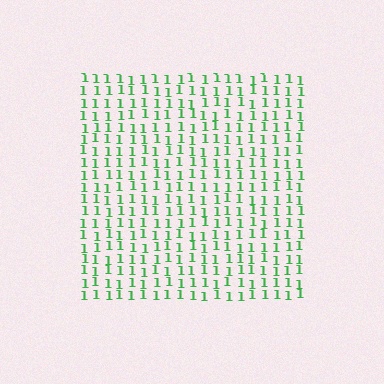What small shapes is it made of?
It is made of small digit 1's.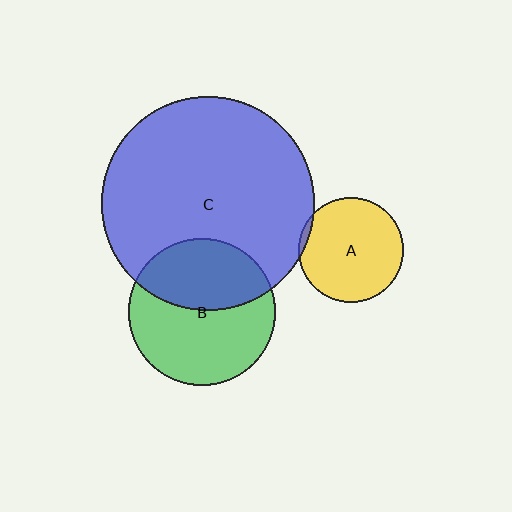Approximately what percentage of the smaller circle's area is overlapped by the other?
Approximately 5%.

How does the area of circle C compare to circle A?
Approximately 4.1 times.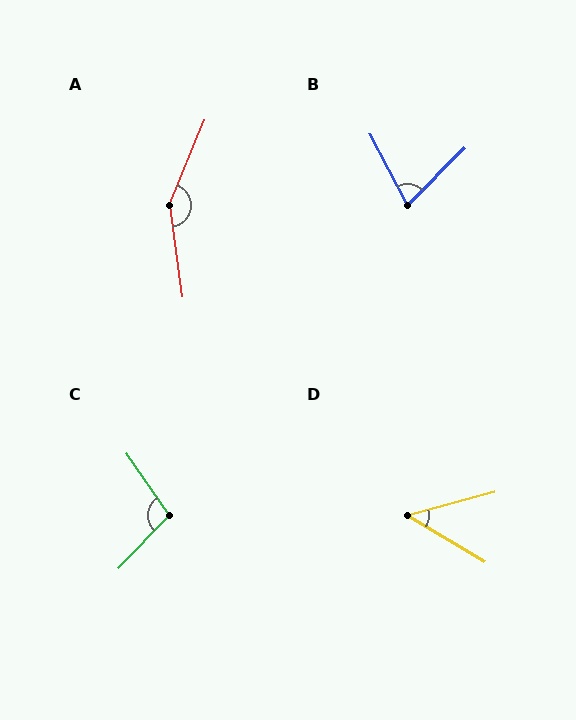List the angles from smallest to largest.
D (46°), B (72°), C (102°), A (150°).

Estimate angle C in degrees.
Approximately 102 degrees.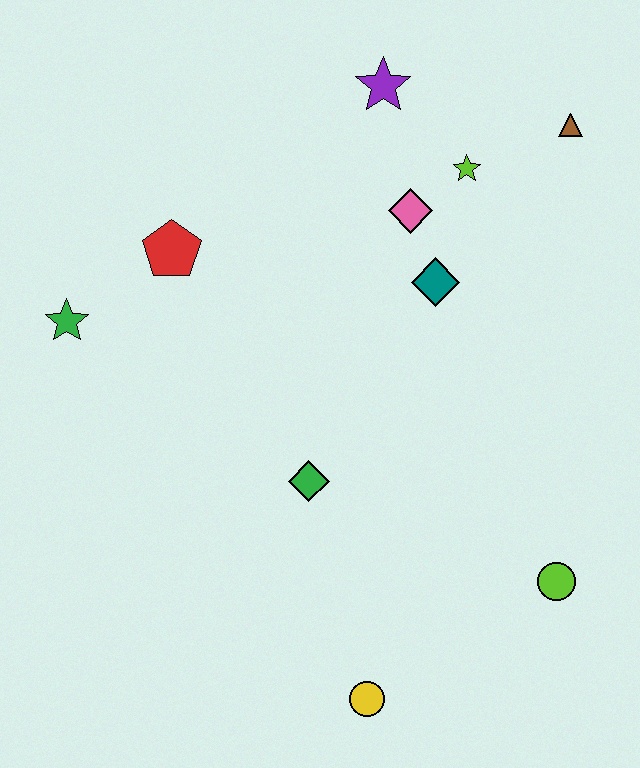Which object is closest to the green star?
The red pentagon is closest to the green star.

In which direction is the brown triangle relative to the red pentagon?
The brown triangle is to the right of the red pentagon.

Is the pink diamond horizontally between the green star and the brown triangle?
Yes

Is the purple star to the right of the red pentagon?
Yes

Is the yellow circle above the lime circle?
No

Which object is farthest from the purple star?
The yellow circle is farthest from the purple star.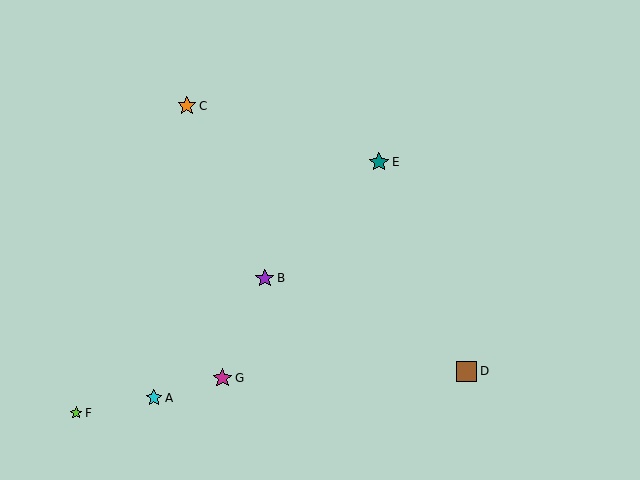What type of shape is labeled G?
Shape G is a magenta star.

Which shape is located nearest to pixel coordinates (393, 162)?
The teal star (labeled E) at (379, 162) is nearest to that location.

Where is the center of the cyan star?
The center of the cyan star is at (154, 398).